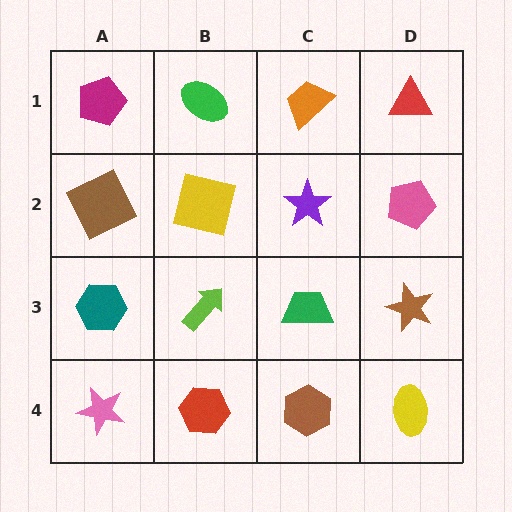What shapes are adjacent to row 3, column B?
A yellow square (row 2, column B), a red hexagon (row 4, column B), a teal hexagon (row 3, column A), a green trapezoid (row 3, column C).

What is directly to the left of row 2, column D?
A purple star.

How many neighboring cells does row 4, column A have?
2.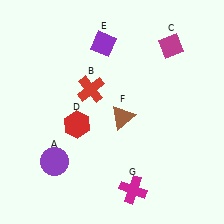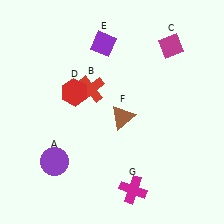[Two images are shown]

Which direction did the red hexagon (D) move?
The red hexagon (D) moved up.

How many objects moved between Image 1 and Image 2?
1 object moved between the two images.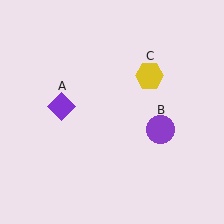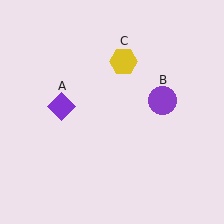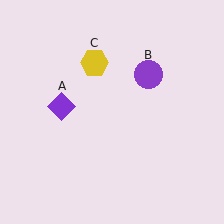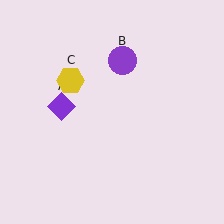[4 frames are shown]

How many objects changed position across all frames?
2 objects changed position: purple circle (object B), yellow hexagon (object C).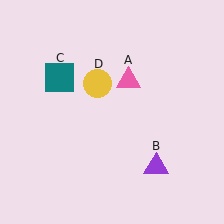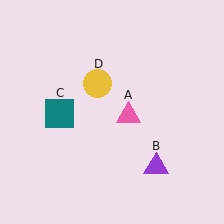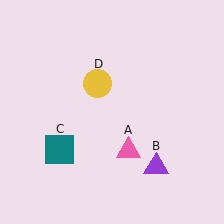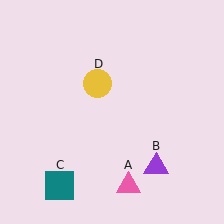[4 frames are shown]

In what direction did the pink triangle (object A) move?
The pink triangle (object A) moved down.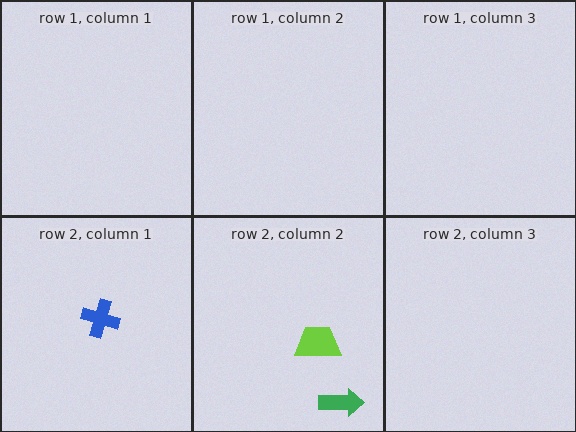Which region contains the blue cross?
The row 2, column 1 region.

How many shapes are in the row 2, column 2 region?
2.